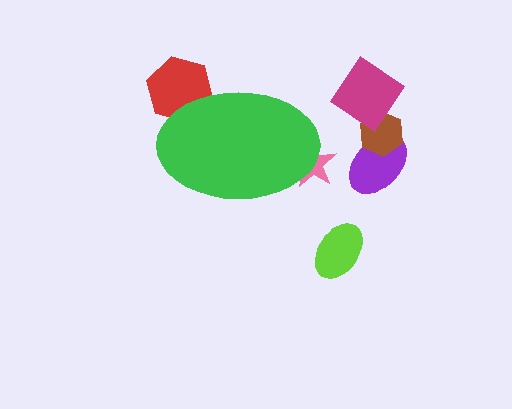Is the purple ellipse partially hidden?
No, the purple ellipse is fully visible.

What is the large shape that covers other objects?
A green ellipse.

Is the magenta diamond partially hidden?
No, the magenta diamond is fully visible.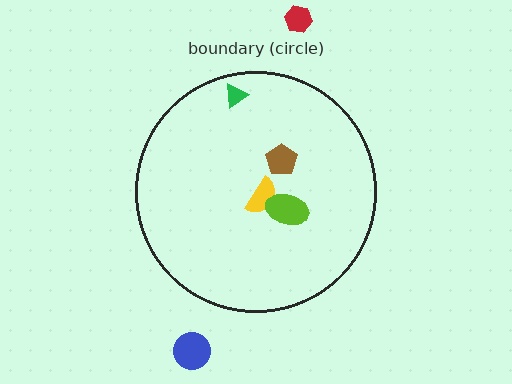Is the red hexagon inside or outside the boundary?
Outside.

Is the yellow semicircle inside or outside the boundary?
Inside.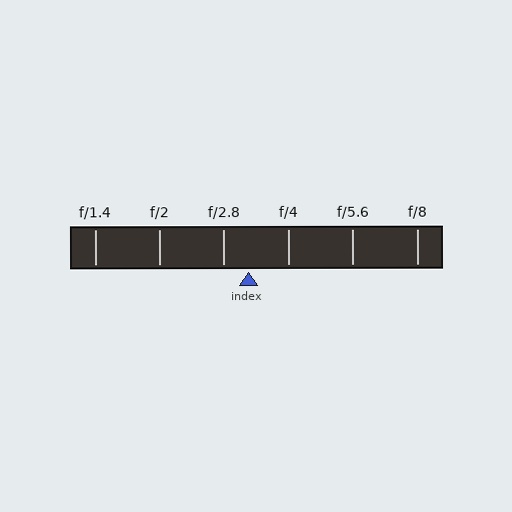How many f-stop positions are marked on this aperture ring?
There are 6 f-stop positions marked.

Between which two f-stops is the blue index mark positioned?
The index mark is between f/2.8 and f/4.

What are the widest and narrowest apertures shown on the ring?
The widest aperture shown is f/1.4 and the narrowest is f/8.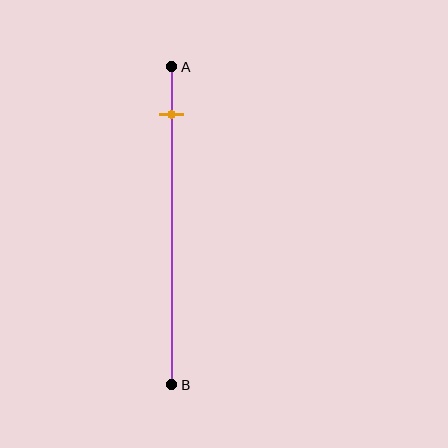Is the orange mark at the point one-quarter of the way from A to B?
No, the mark is at about 15% from A, not at the 25% one-quarter point.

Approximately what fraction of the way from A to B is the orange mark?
The orange mark is approximately 15% of the way from A to B.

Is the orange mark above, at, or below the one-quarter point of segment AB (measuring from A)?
The orange mark is above the one-quarter point of segment AB.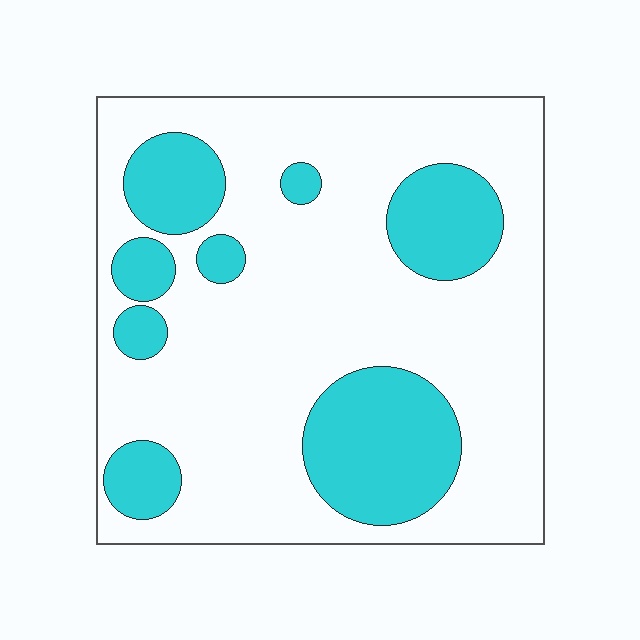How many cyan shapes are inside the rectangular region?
8.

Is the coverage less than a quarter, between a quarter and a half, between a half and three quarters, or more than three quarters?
Between a quarter and a half.